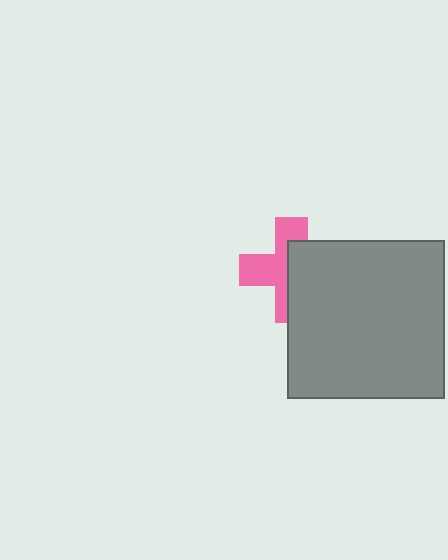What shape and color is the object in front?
The object in front is a gray square.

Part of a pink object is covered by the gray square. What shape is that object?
It is a cross.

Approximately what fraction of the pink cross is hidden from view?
Roughly 50% of the pink cross is hidden behind the gray square.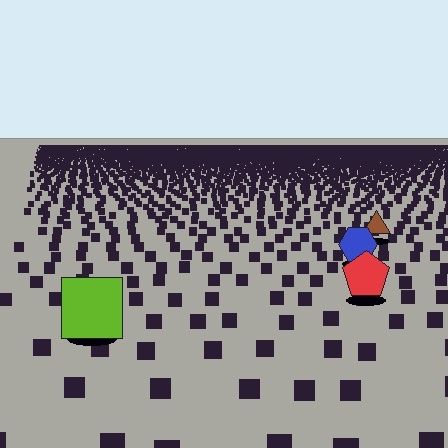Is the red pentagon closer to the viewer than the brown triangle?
Yes. The red pentagon is closer — you can tell from the texture gradient: the ground texture is coarser near it.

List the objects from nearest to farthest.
From nearest to farthest: the lime square, the red pentagon, the blue hexagon, the brown triangle.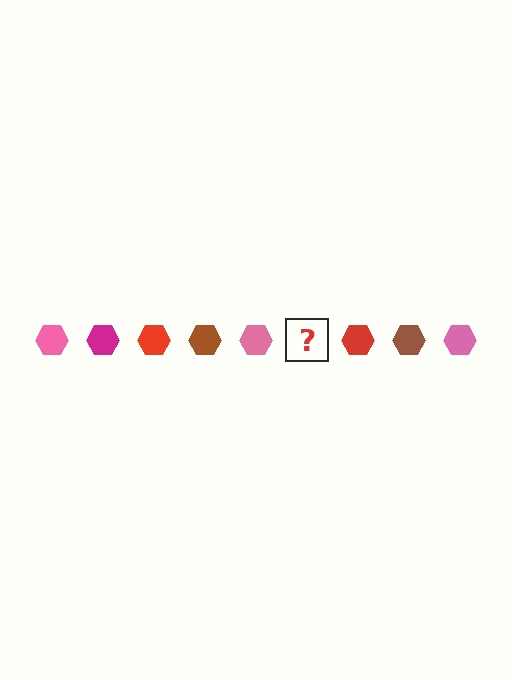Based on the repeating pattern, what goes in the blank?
The blank should be a magenta hexagon.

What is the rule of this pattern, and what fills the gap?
The rule is that the pattern cycles through pink, magenta, red, brown hexagons. The gap should be filled with a magenta hexagon.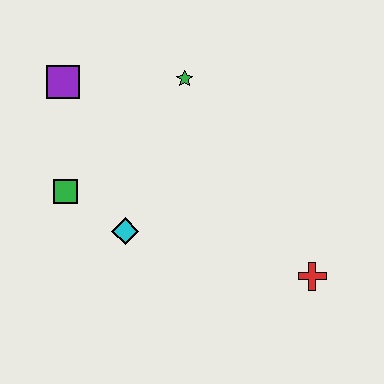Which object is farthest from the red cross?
The purple square is farthest from the red cross.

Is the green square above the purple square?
No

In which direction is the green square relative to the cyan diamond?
The green square is to the left of the cyan diamond.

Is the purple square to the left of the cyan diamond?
Yes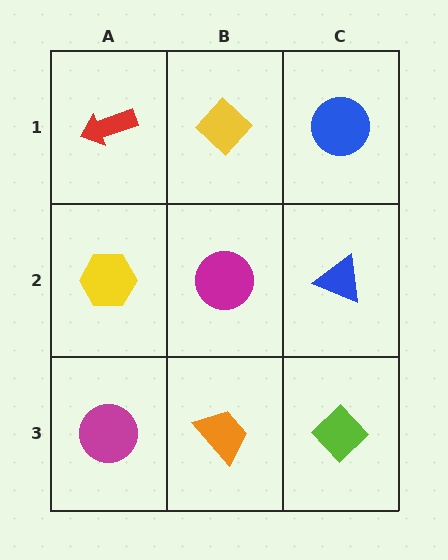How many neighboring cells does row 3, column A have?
2.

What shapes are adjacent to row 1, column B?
A magenta circle (row 2, column B), a red arrow (row 1, column A), a blue circle (row 1, column C).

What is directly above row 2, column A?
A red arrow.